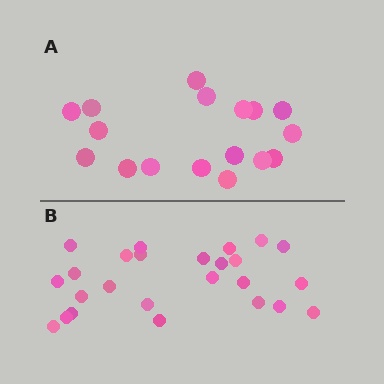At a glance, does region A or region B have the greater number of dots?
Region B (the bottom region) has more dots.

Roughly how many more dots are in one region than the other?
Region B has roughly 8 or so more dots than region A.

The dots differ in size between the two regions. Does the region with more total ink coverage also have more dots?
No. Region A has more total ink coverage because its dots are larger, but region B actually contains more individual dots. Total area can be misleading — the number of items is what matters here.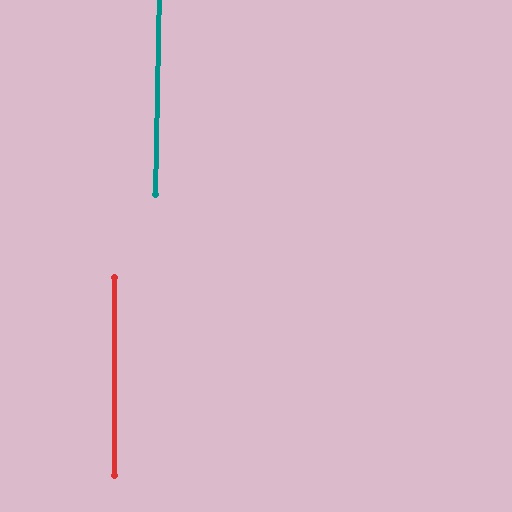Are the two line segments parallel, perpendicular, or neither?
Parallel — their directions differ by only 0.9°.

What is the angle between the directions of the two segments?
Approximately 1 degree.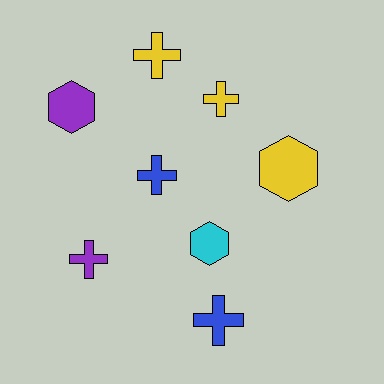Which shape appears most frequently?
Cross, with 5 objects.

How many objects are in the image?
There are 8 objects.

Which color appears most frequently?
Yellow, with 3 objects.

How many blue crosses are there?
There are 2 blue crosses.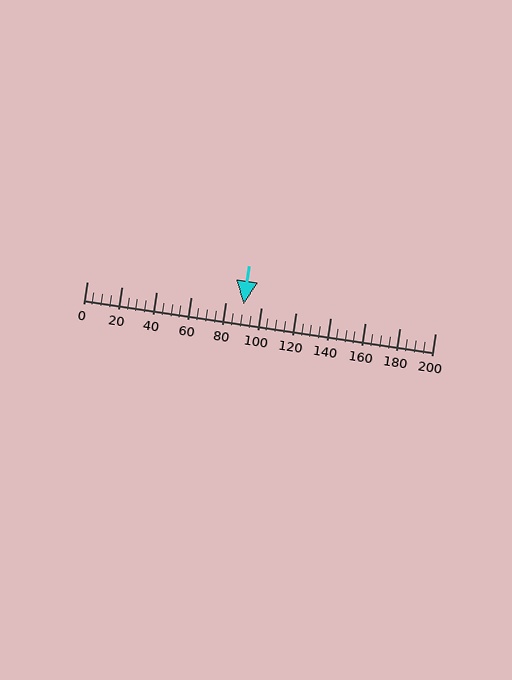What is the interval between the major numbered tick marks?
The major tick marks are spaced 20 units apart.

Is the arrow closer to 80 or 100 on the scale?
The arrow is closer to 100.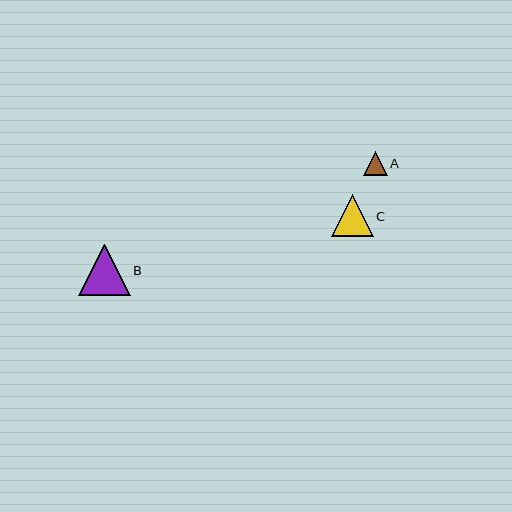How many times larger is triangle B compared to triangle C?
Triangle B is approximately 1.2 times the size of triangle C.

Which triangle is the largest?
Triangle B is the largest with a size of approximately 51 pixels.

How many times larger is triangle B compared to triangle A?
Triangle B is approximately 2.2 times the size of triangle A.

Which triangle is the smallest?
Triangle A is the smallest with a size of approximately 24 pixels.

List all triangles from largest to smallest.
From largest to smallest: B, C, A.